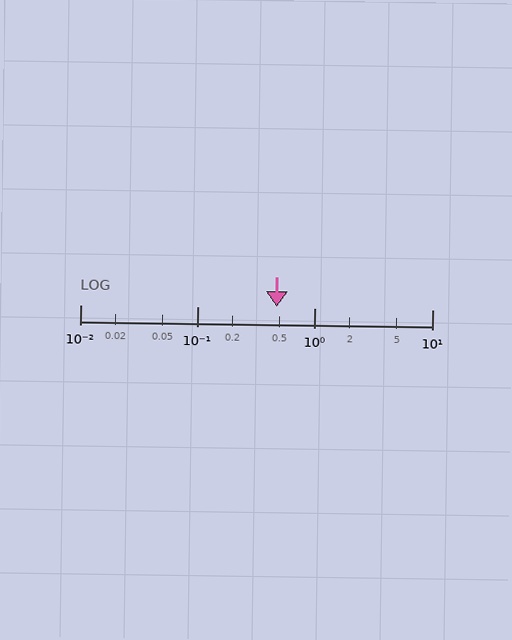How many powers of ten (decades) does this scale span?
The scale spans 3 decades, from 0.01 to 10.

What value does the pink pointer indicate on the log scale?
The pointer indicates approximately 0.47.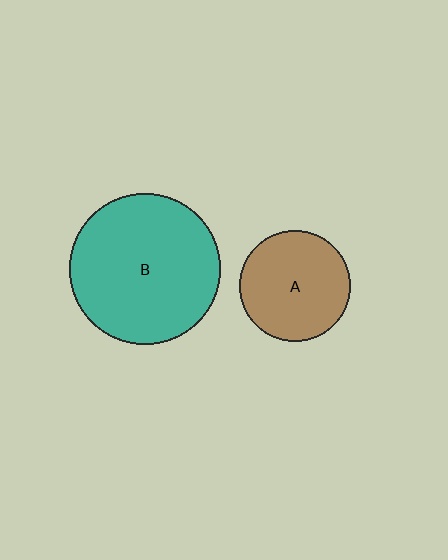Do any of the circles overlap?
No, none of the circles overlap.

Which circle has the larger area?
Circle B (teal).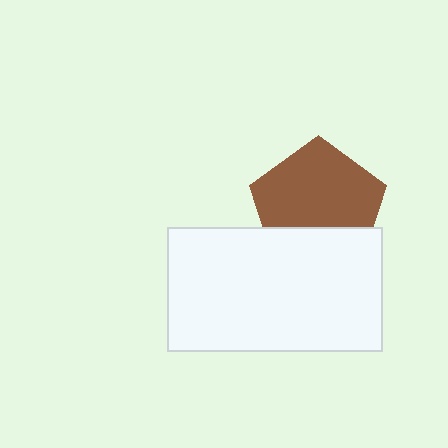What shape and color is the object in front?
The object in front is a white rectangle.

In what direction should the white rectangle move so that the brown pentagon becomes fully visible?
The white rectangle should move down. That is the shortest direction to clear the overlap and leave the brown pentagon fully visible.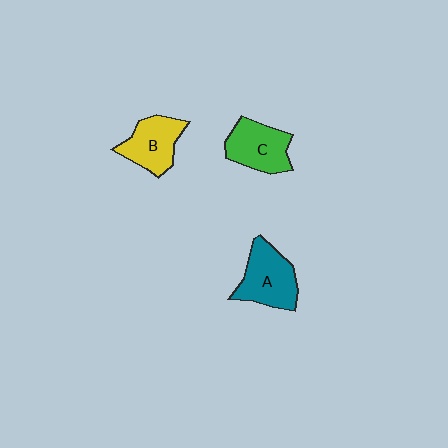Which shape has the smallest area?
Shape B (yellow).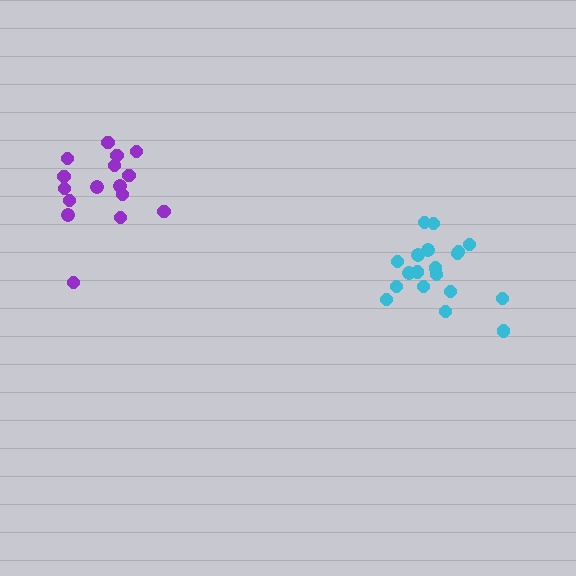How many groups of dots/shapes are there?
There are 2 groups.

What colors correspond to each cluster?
The clusters are colored: purple, cyan.